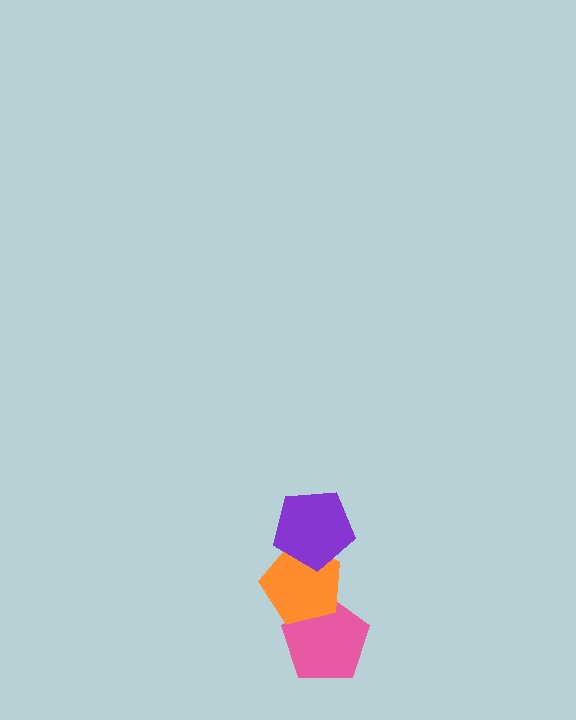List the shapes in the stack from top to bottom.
From top to bottom: the purple pentagon, the orange pentagon, the pink pentagon.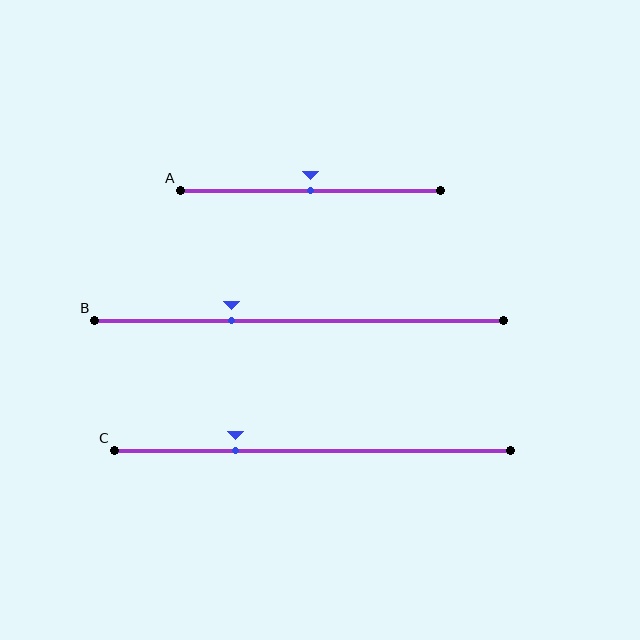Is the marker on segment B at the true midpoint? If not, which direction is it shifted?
No, the marker on segment B is shifted to the left by about 17% of the segment length.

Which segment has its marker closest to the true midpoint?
Segment A has its marker closest to the true midpoint.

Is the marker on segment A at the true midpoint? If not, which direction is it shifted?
Yes, the marker on segment A is at the true midpoint.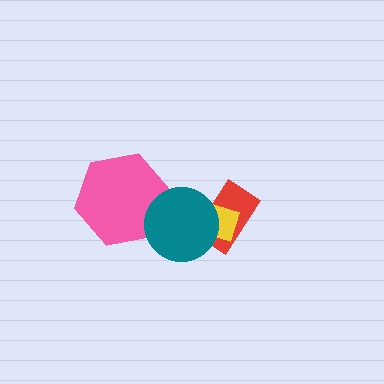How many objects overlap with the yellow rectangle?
2 objects overlap with the yellow rectangle.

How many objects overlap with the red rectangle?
2 objects overlap with the red rectangle.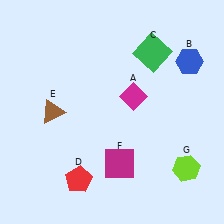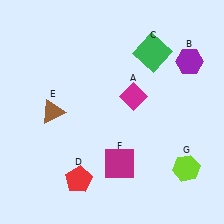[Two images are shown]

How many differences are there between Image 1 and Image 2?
There is 1 difference between the two images.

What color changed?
The hexagon (B) changed from blue in Image 1 to purple in Image 2.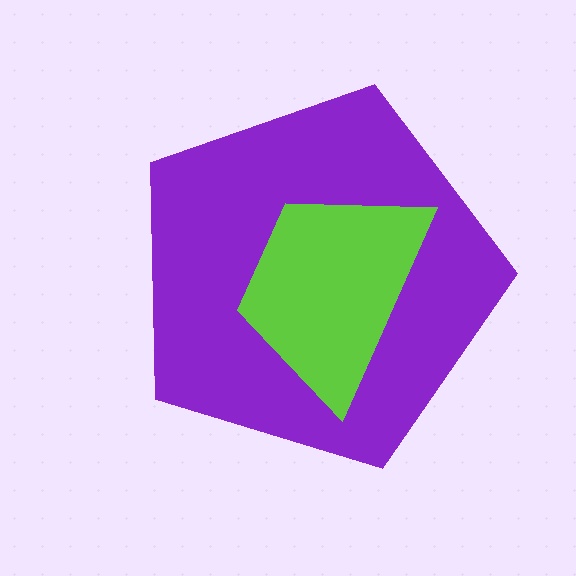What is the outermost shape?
The purple pentagon.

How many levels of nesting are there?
2.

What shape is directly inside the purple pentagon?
The lime trapezoid.